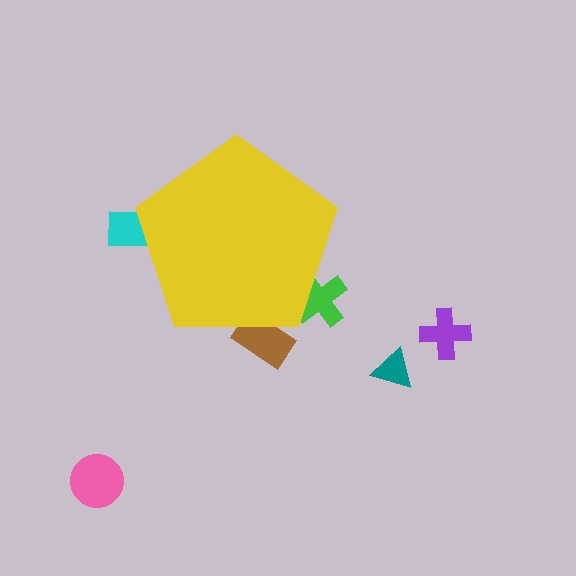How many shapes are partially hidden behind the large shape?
3 shapes are partially hidden.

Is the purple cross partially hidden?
No, the purple cross is fully visible.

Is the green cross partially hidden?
Yes, the green cross is partially hidden behind the yellow pentagon.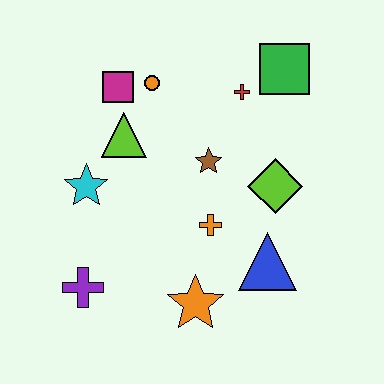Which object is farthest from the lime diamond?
The purple cross is farthest from the lime diamond.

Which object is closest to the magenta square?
The orange circle is closest to the magenta square.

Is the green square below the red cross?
No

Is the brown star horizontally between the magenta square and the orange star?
No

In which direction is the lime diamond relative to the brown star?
The lime diamond is to the right of the brown star.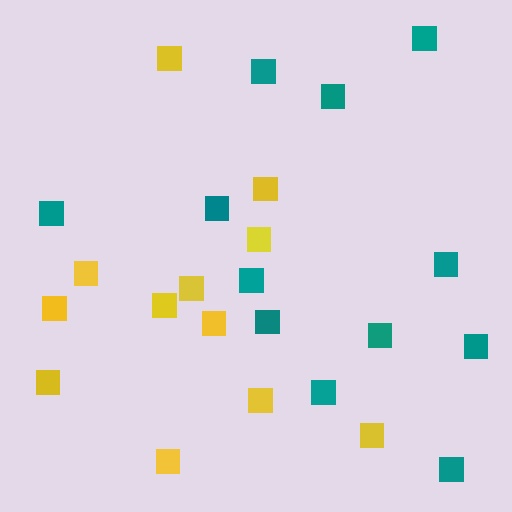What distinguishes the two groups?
There are 2 groups: one group of yellow squares (12) and one group of teal squares (12).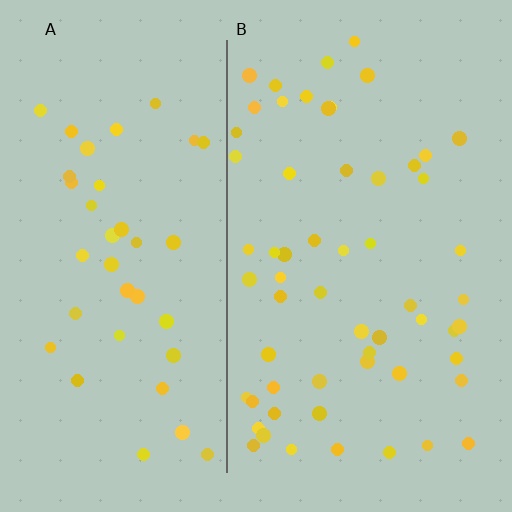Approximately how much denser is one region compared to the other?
Approximately 1.5× — region B over region A.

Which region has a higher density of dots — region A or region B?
B (the right).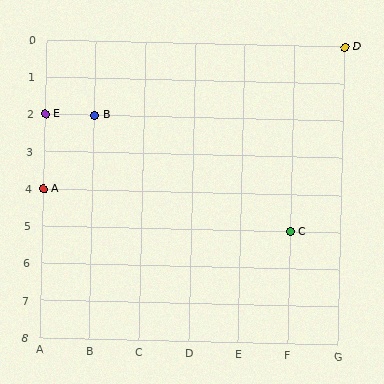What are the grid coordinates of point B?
Point B is at grid coordinates (B, 2).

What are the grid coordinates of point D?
Point D is at grid coordinates (G, 0).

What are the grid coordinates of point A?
Point A is at grid coordinates (A, 4).